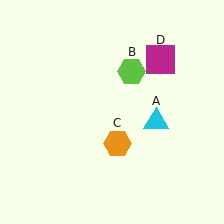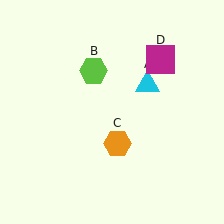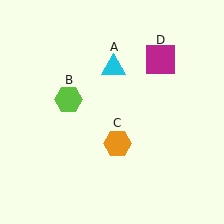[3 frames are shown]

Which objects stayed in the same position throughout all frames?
Orange hexagon (object C) and magenta square (object D) remained stationary.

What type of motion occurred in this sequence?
The cyan triangle (object A), lime hexagon (object B) rotated counterclockwise around the center of the scene.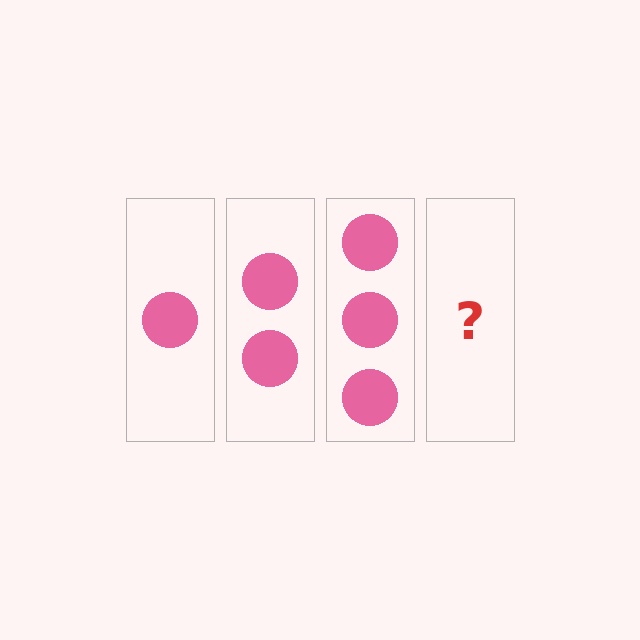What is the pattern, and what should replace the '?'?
The pattern is that each step adds one more circle. The '?' should be 4 circles.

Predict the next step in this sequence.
The next step is 4 circles.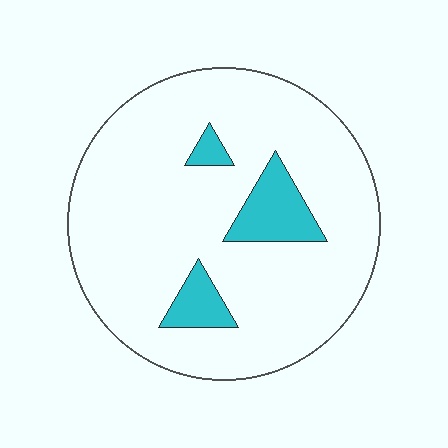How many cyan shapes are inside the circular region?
3.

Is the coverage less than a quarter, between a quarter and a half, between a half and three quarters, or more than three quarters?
Less than a quarter.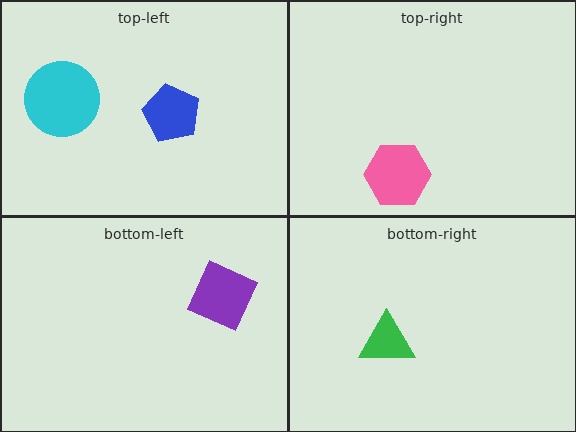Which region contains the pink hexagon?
The top-right region.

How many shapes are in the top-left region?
2.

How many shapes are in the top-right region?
1.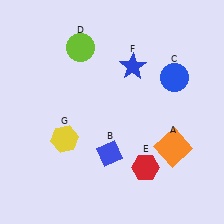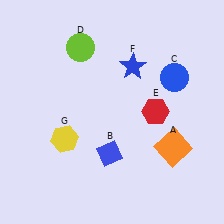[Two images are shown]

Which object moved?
The red hexagon (E) moved up.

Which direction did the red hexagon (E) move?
The red hexagon (E) moved up.